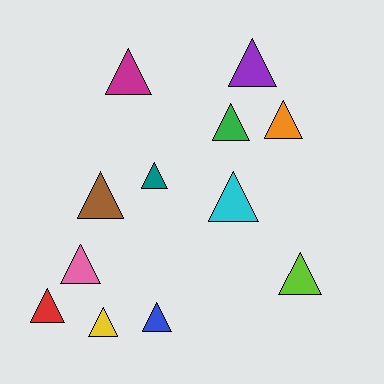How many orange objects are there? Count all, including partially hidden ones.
There is 1 orange object.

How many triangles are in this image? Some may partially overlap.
There are 12 triangles.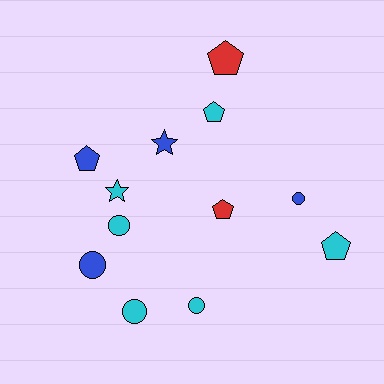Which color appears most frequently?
Cyan, with 6 objects.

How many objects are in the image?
There are 12 objects.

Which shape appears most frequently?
Pentagon, with 5 objects.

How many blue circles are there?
There are 2 blue circles.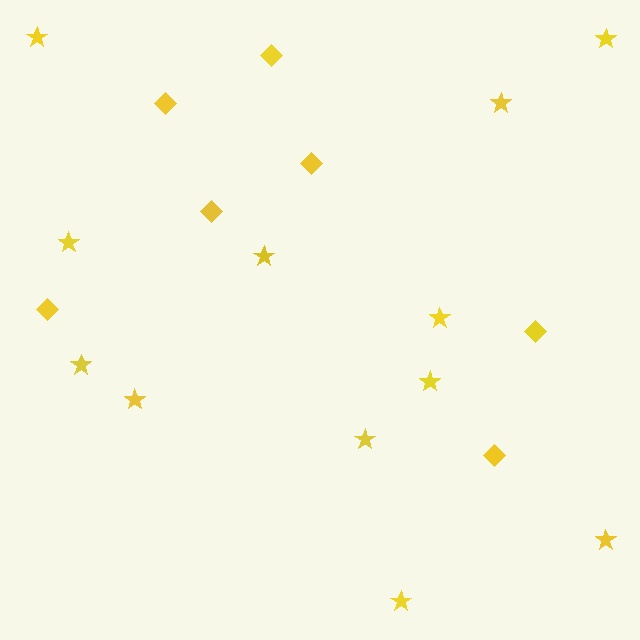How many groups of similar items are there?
There are 2 groups: one group of diamonds (7) and one group of stars (12).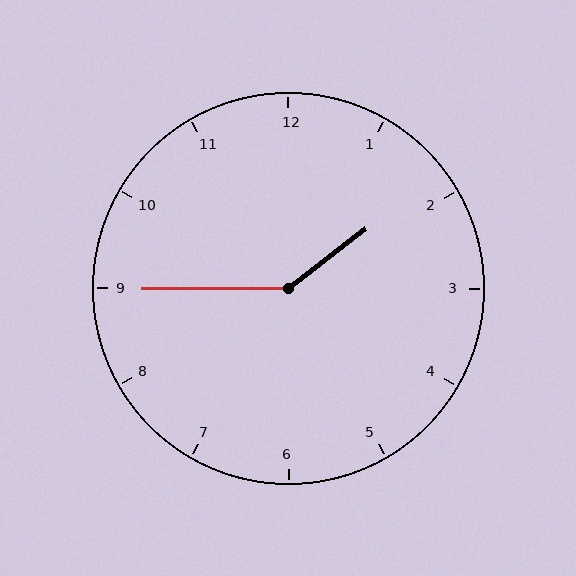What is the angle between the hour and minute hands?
Approximately 142 degrees.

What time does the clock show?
1:45.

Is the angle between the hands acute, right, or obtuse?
It is obtuse.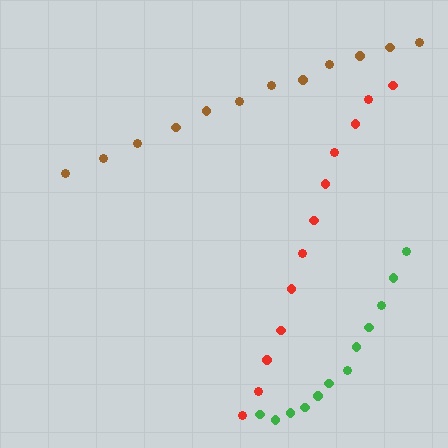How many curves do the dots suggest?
There are 3 distinct paths.